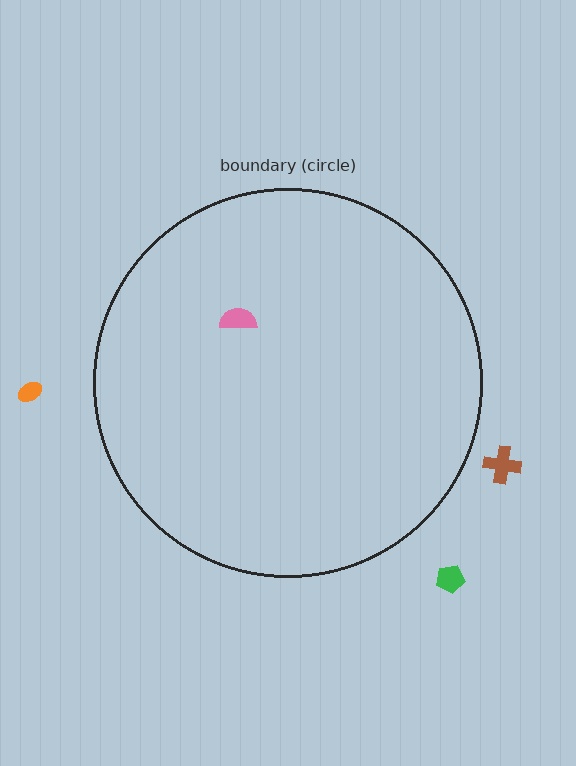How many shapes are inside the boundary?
1 inside, 3 outside.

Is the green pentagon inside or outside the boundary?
Outside.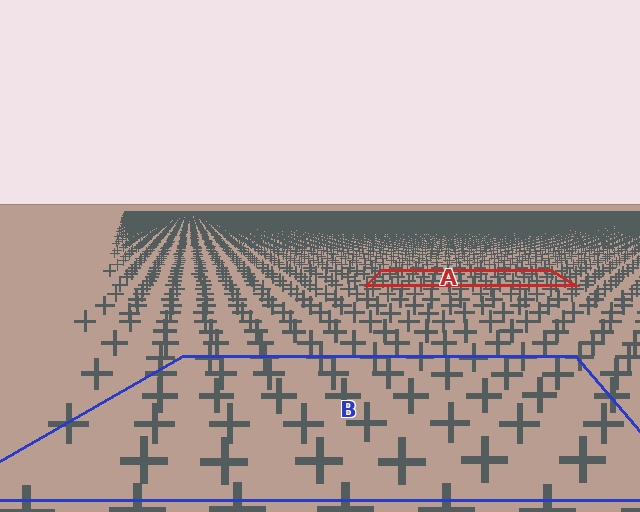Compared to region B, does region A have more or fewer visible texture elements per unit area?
Region A has more texture elements per unit area — they are packed more densely because it is farther away.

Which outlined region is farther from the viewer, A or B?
Region A is farther from the viewer — the texture elements inside it appear smaller and more densely packed.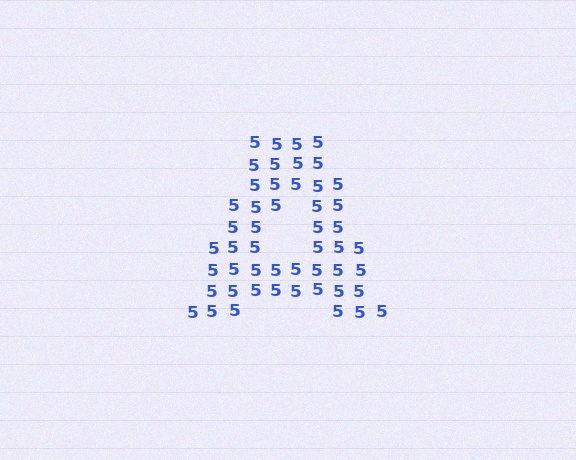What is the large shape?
The large shape is the letter A.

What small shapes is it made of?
It is made of small digit 5's.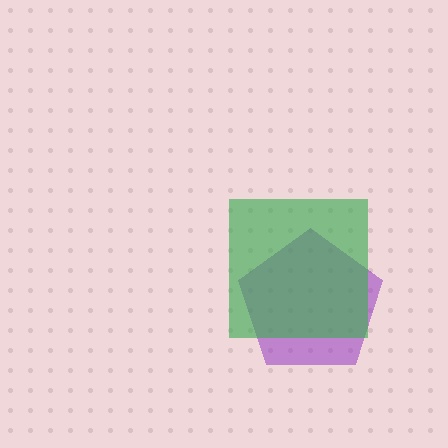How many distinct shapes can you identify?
There are 2 distinct shapes: a purple pentagon, a green square.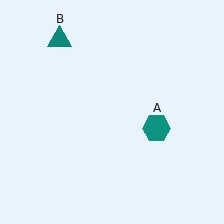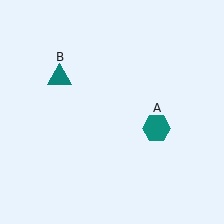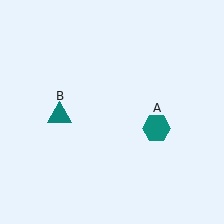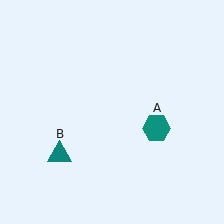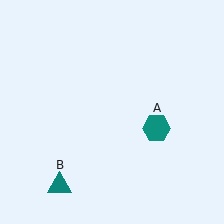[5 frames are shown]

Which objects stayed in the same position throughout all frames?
Teal hexagon (object A) remained stationary.